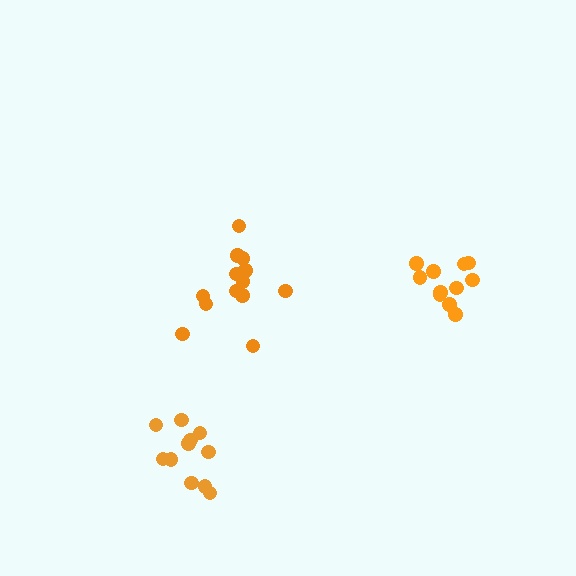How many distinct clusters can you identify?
There are 3 distinct clusters.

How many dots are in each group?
Group 1: 13 dots, Group 2: 11 dots, Group 3: 11 dots (35 total).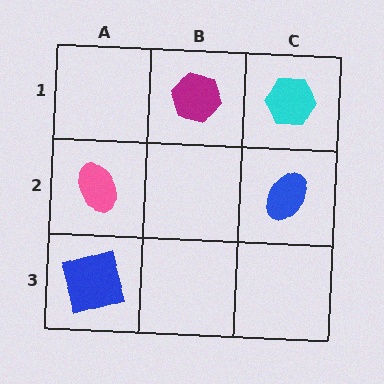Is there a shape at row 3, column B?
No, that cell is empty.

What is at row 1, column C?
A cyan hexagon.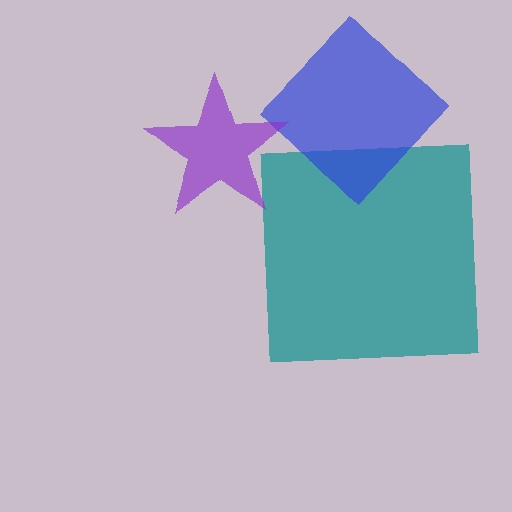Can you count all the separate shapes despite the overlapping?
Yes, there are 3 separate shapes.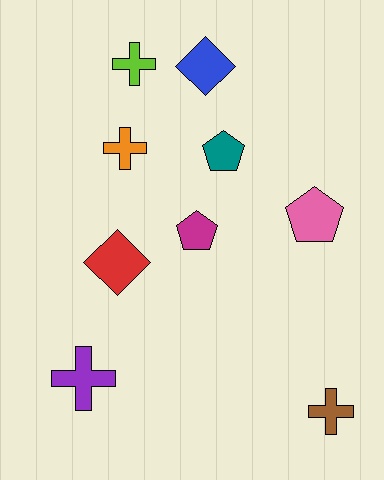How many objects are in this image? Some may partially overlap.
There are 9 objects.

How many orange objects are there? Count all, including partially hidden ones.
There is 1 orange object.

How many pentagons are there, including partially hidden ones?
There are 3 pentagons.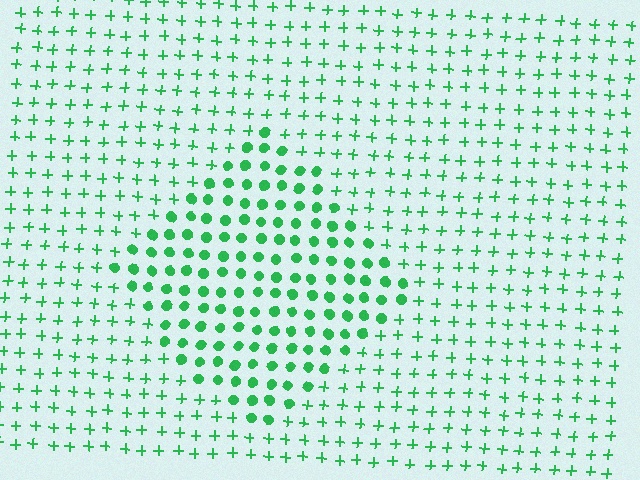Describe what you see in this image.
The image is filled with small green elements arranged in a uniform grid. A diamond-shaped region contains circles, while the surrounding area contains plus signs. The boundary is defined purely by the change in element shape.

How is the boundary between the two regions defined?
The boundary is defined by a change in element shape: circles inside vs. plus signs outside. All elements share the same color and spacing.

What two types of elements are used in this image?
The image uses circles inside the diamond region and plus signs outside it.